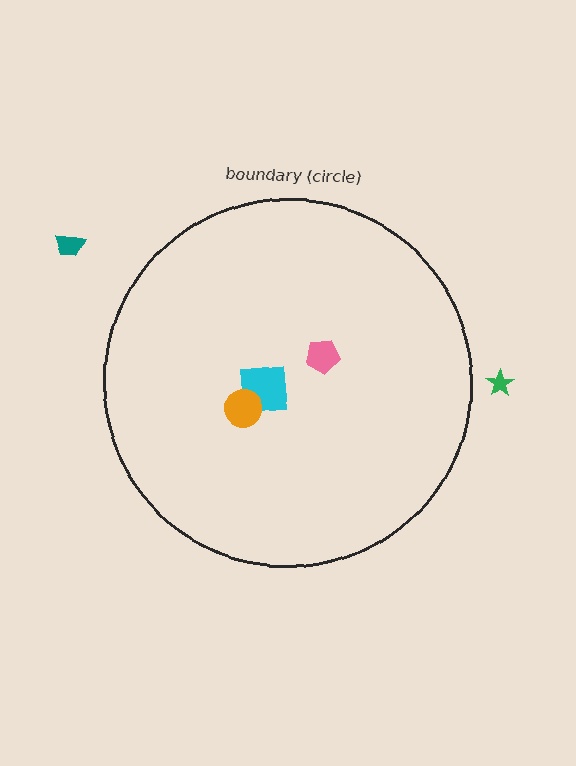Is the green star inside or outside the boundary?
Outside.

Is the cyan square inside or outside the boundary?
Inside.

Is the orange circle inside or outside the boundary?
Inside.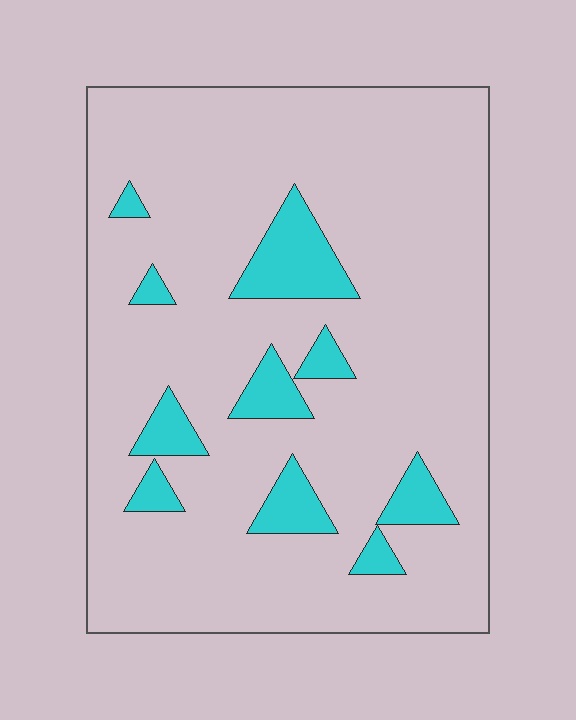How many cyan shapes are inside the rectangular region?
10.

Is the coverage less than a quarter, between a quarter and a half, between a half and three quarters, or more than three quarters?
Less than a quarter.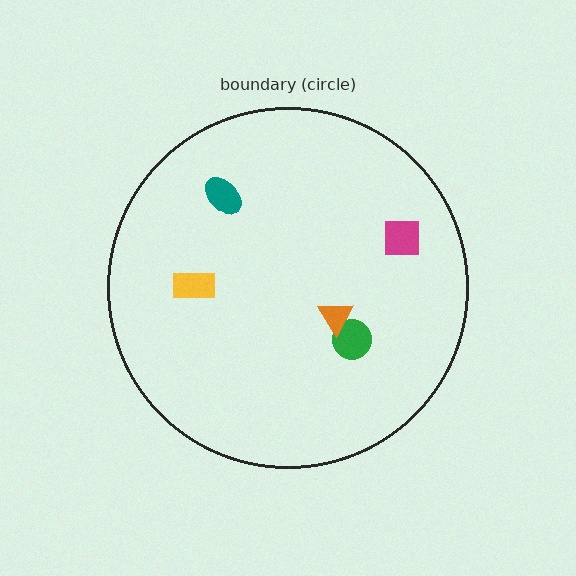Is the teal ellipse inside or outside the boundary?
Inside.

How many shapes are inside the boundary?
5 inside, 0 outside.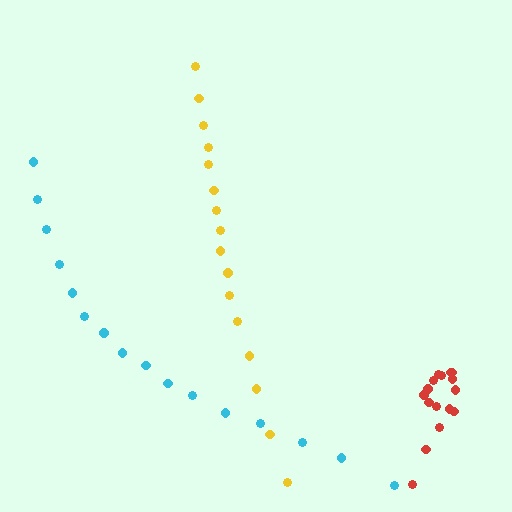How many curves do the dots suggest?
There are 3 distinct paths.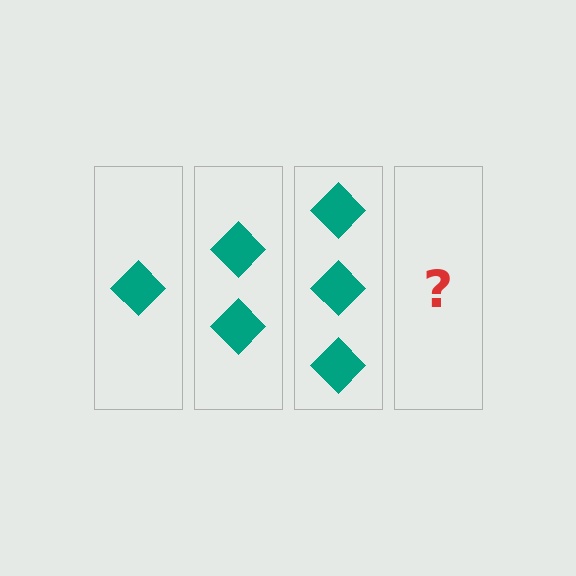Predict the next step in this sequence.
The next step is 4 diamonds.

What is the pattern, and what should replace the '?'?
The pattern is that each step adds one more diamond. The '?' should be 4 diamonds.